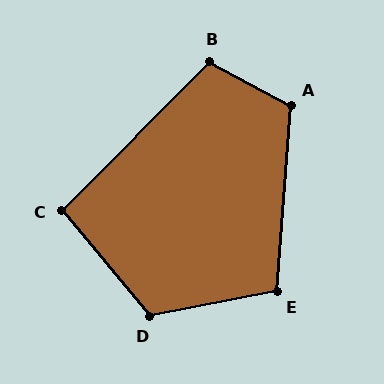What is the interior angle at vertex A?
Approximately 114 degrees (obtuse).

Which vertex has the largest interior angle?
D, at approximately 119 degrees.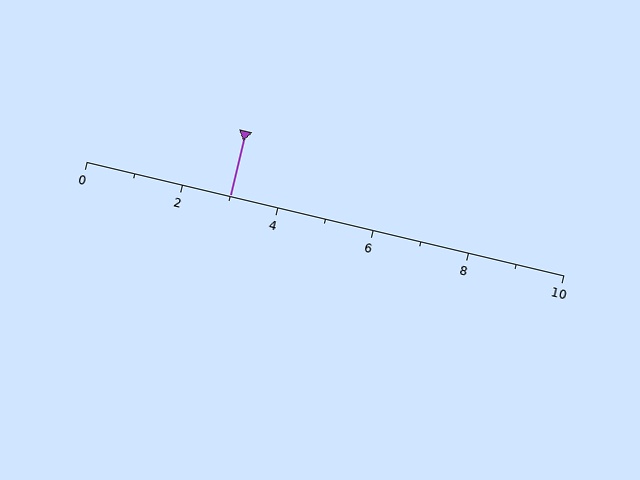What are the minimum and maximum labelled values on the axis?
The axis runs from 0 to 10.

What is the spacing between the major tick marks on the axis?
The major ticks are spaced 2 apart.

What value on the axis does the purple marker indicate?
The marker indicates approximately 3.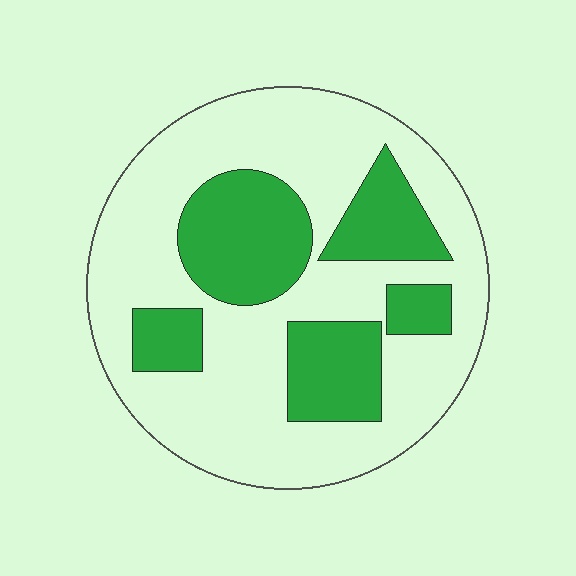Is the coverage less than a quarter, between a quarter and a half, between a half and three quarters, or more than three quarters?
Between a quarter and a half.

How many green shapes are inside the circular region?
5.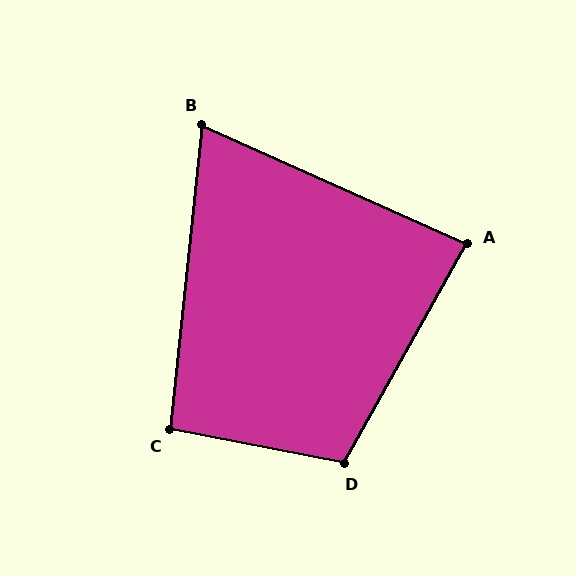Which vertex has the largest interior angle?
D, at approximately 108 degrees.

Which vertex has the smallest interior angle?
B, at approximately 72 degrees.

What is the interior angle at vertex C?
Approximately 95 degrees (obtuse).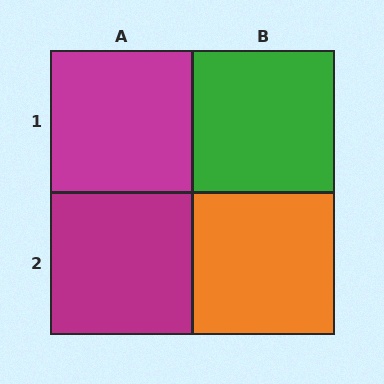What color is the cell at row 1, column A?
Magenta.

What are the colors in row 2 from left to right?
Magenta, orange.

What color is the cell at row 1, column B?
Green.